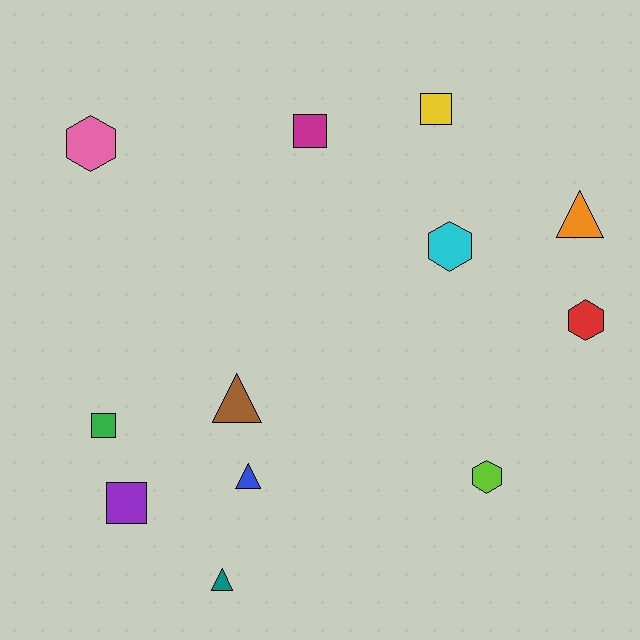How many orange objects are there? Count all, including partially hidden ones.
There is 1 orange object.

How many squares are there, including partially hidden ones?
There are 4 squares.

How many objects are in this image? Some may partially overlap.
There are 12 objects.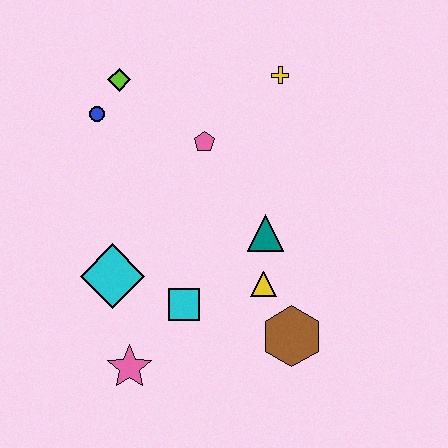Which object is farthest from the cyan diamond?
The yellow cross is farthest from the cyan diamond.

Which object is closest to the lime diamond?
The blue circle is closest to the lime diamond.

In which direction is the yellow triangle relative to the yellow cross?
The yellow triangle is below the yellow cross.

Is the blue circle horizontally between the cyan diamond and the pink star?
No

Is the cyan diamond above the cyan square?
Yes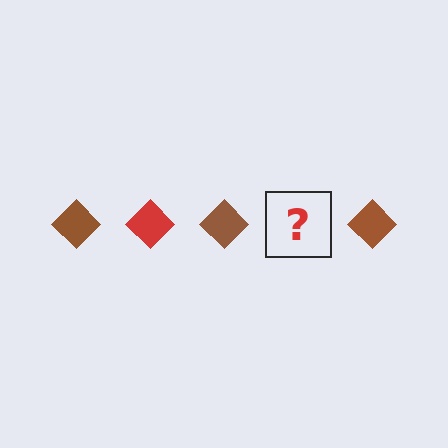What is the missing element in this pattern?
The missing element is a red diamond.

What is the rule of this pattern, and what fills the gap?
The rule is that the pattern cycles through brown, red diamonds. The gap should be filled with a red diamond.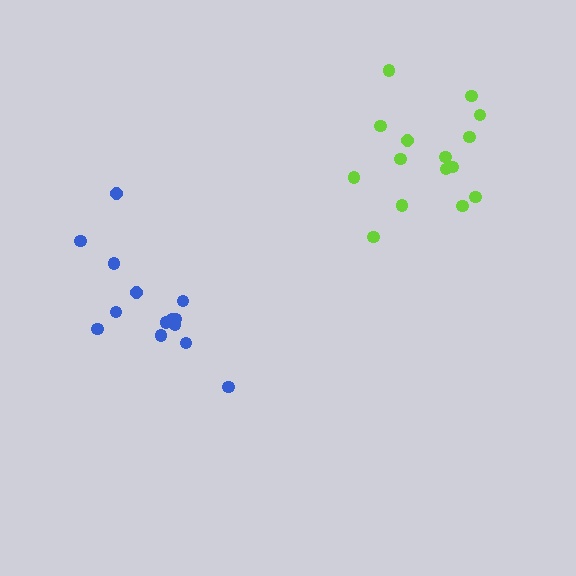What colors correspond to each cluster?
The clusters are colored: blue, lime.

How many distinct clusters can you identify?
There are 2 distinct clusters.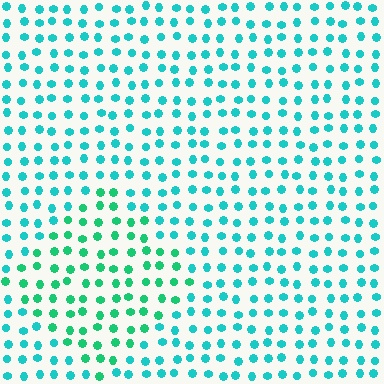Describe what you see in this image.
The image is filled with small cyan elements in a uniform arrangement. A diamond-shaped region is visible where the elements are tinted to a slightly different hue, forming a subtle color boundary.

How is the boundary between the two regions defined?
The boundary is defined purely by a slight shift in hue (about 28 degrees). Spacing, size, and orientation are identical on both sides.